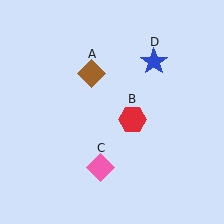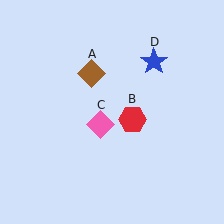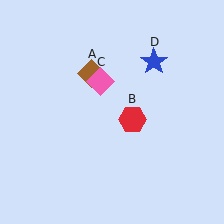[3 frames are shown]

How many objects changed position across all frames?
1 object changed position: pink diamond (object C).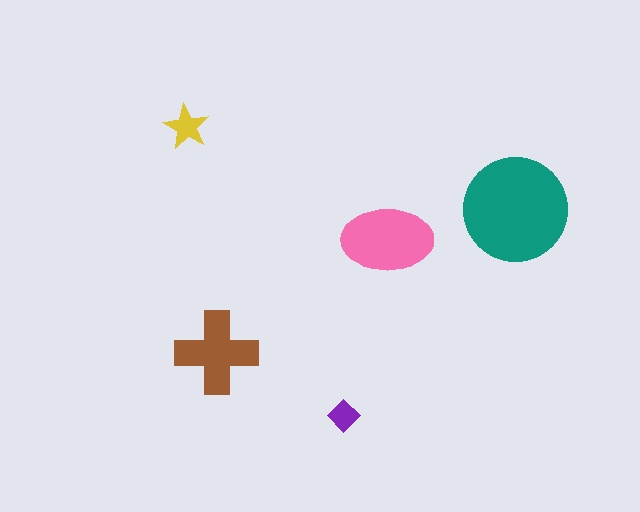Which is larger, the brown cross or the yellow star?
The brown cross.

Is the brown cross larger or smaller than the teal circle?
Smaller.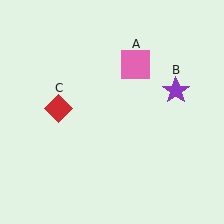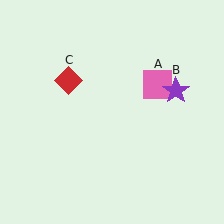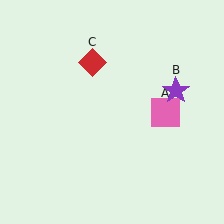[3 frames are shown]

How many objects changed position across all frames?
2 objects changed position: pink square (object A), red diamond (object C).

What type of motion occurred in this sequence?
The pink square (object A), red diamond (object C) rotated clockwise around the center of the scene.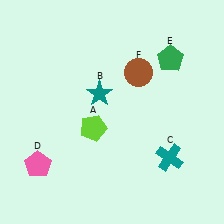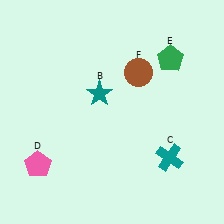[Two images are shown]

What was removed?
The lime pentagon (A) was removed in Image 2.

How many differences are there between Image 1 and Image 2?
There is 1 difference between the two images.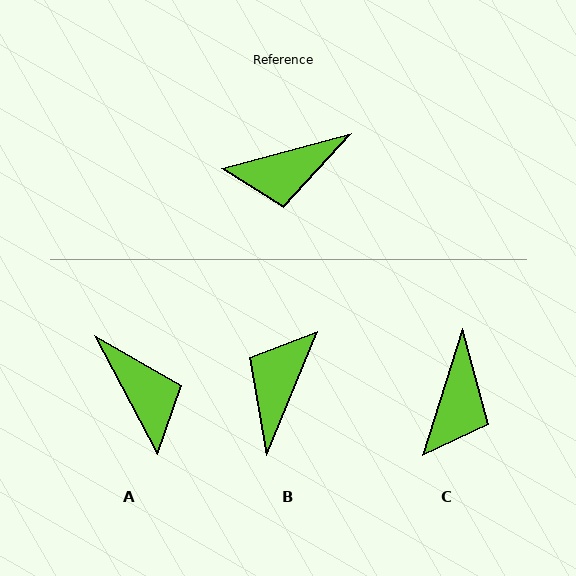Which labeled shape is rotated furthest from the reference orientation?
B, about 128 degrees away.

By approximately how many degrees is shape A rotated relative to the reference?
Approximately 103 degrees counter-clockwise.